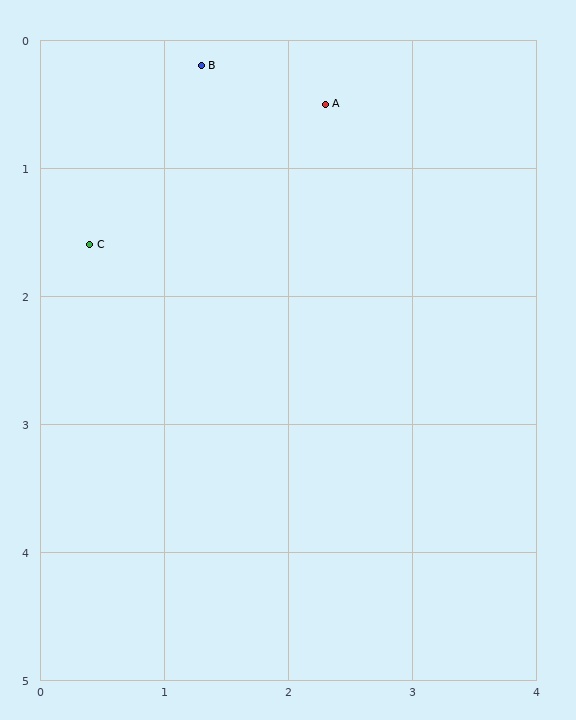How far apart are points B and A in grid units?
Points B and A are about 1.0 grid units apart.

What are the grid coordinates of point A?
Point A is at approximately (2.3, 0.5).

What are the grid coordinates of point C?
Point C is at approximately (0.4, 1.6).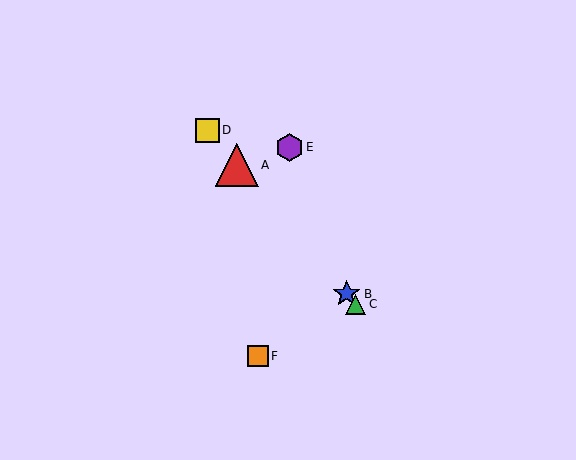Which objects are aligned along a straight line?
Objects A, B, C, D are aligned along a straight line.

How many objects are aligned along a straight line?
4 objects (A, B, C, D) are aligned along a straight line.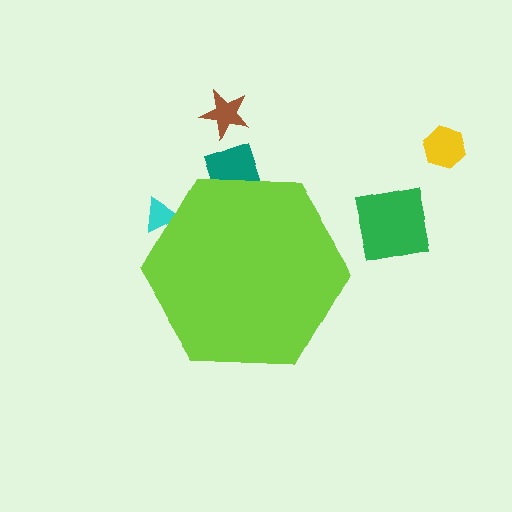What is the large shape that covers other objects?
A lime hexagon.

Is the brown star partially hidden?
No, the brown star is fully visible.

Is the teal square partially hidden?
Yes, the teal square is partially hidden behind the lime hexagon.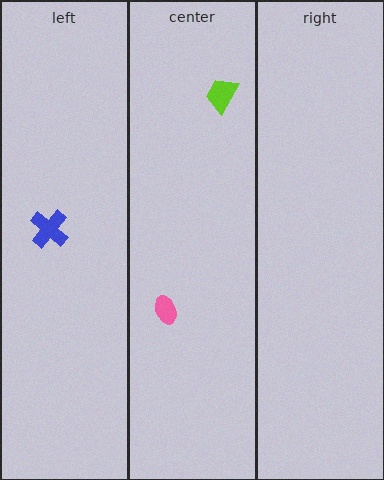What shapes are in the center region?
The lime trapezoid, the pink ellipse.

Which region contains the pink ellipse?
The center region.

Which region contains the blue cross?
The left region.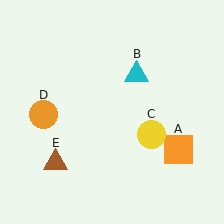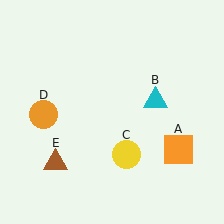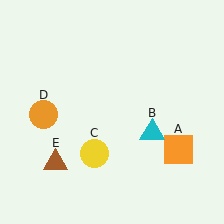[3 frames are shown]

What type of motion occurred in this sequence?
The cyan triangle (object B), yellow circle (object C) rotated clockwise around the center of the scene.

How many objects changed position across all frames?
2 objects changed position: cyan triangle (object B), yellow circle (object C).